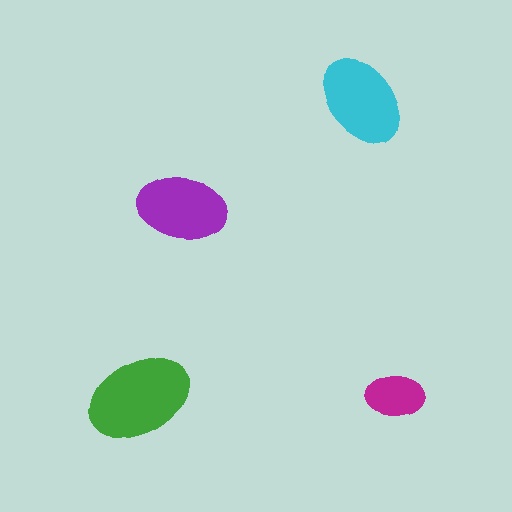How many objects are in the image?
There are 4 objects in the image.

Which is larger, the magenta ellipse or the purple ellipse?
The purple one.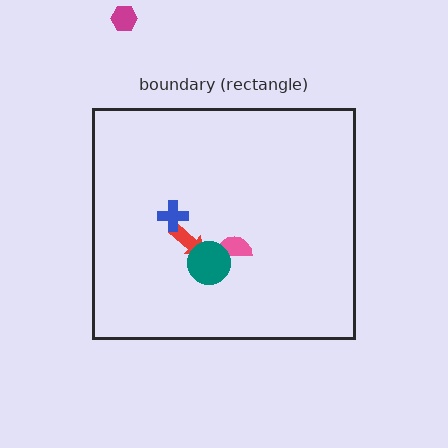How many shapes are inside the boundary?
4 inside, 1 outside.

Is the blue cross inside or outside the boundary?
Inside.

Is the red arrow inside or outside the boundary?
Inside.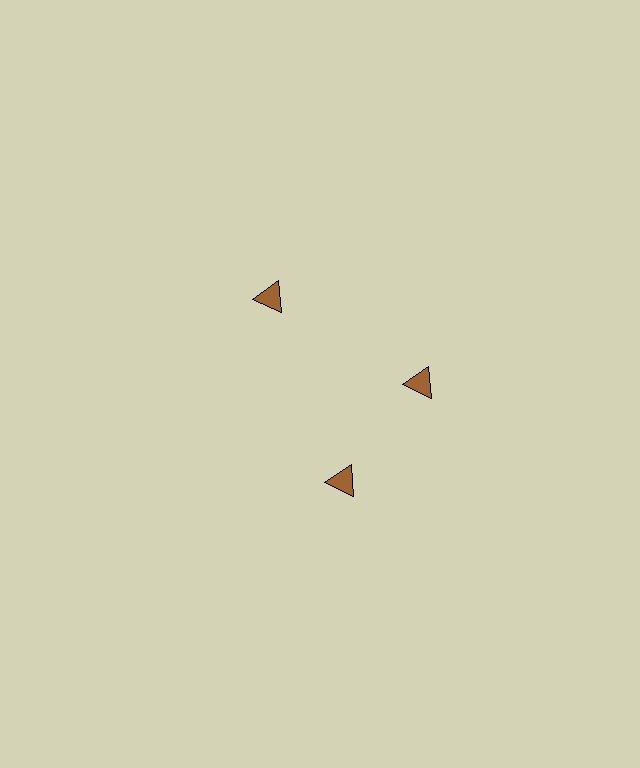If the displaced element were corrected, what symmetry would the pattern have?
It would have 3-fold rotational symmetry — the pattern would map onto itself every 120 degrees.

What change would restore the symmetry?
The symmetry would be restored by rotating it back into even spacing with its neighbors so that all 3 triangles sit at equal angles and equal distance from the center.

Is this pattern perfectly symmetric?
No. The 3 brown triangles are arranged in a ring, but one element near the 7 o'clock position is rotated out of alignment along the ring, breaking the 3-fold rotational symmetry.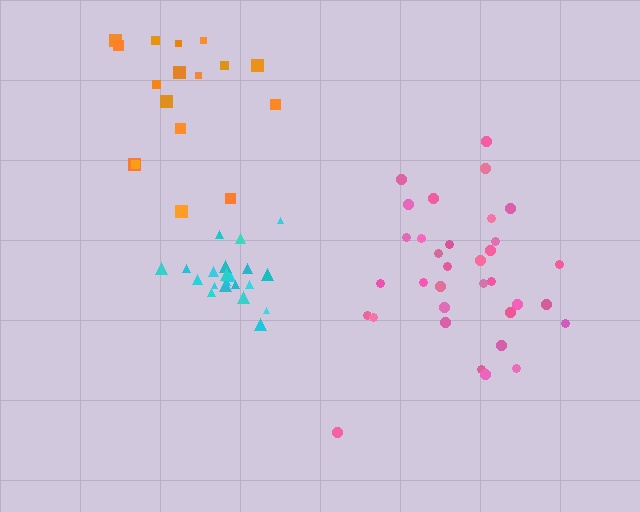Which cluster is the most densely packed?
Cyan.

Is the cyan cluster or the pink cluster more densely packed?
Cyan.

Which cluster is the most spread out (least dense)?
Orange.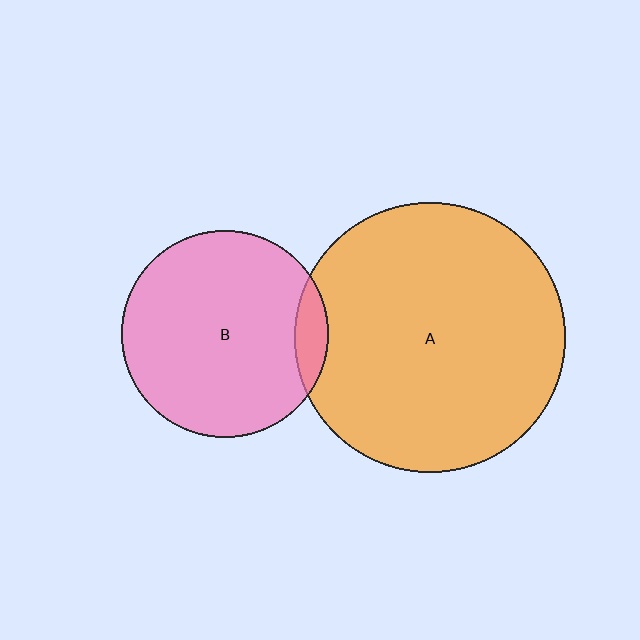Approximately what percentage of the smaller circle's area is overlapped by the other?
Approximately 10%.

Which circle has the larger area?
Circle A (orange).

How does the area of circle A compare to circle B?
Approximately 1.7 times.